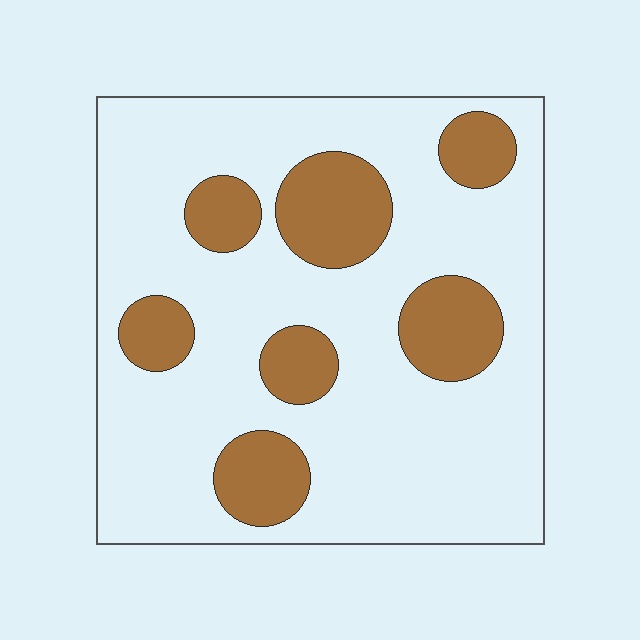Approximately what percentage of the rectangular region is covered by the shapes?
Approximately 25%.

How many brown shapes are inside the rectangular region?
7.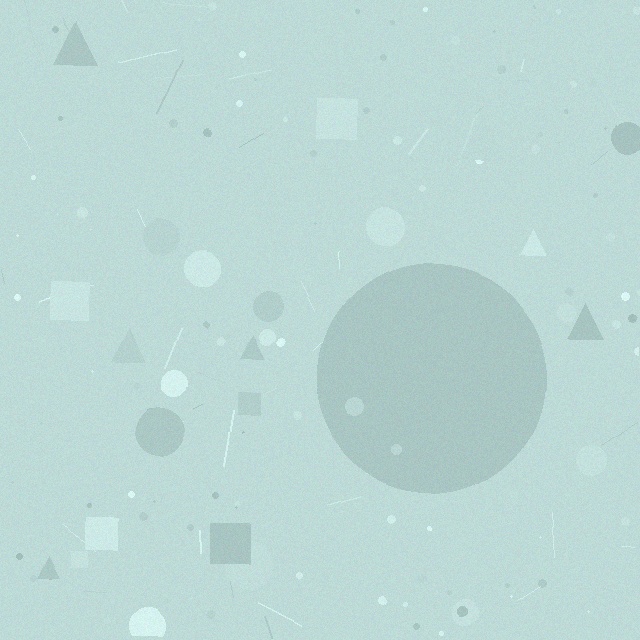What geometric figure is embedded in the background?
A circle is embedded in the background.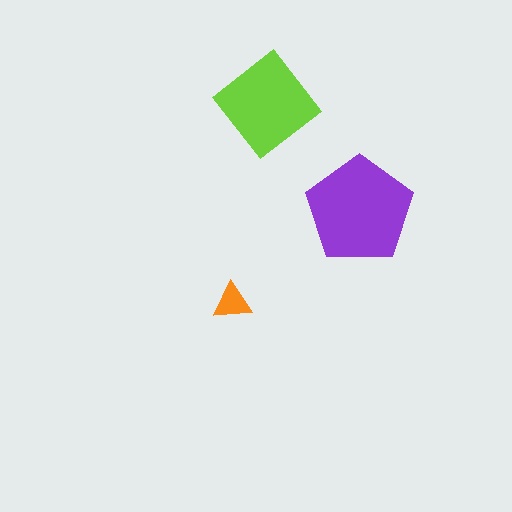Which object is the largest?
The purple pentagon.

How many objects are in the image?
There are 3 objects in the image.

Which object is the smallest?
The orange triangle.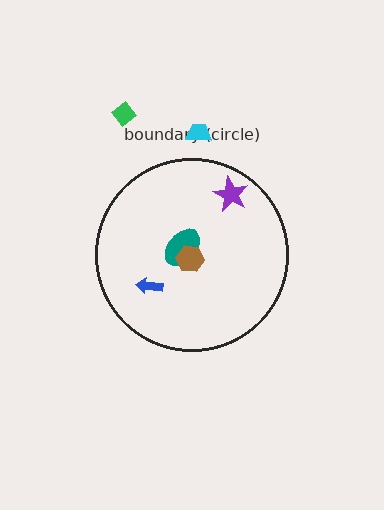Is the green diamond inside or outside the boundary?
Outside.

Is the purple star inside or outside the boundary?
Inside.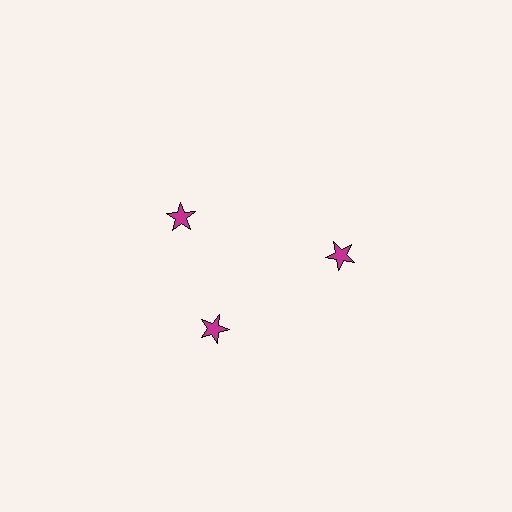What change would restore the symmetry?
The symmetry would be restored by rotating it back into even spacing with its neighbors so that all 3 stars sit at equal angles and equal distance from the center.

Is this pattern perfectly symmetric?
No. The 3 magenta stars are arranged in a ring, but one element near the 11 o'clock position is rotated out of alignment along the ring, breaking the 3-fold rotational symmetry.